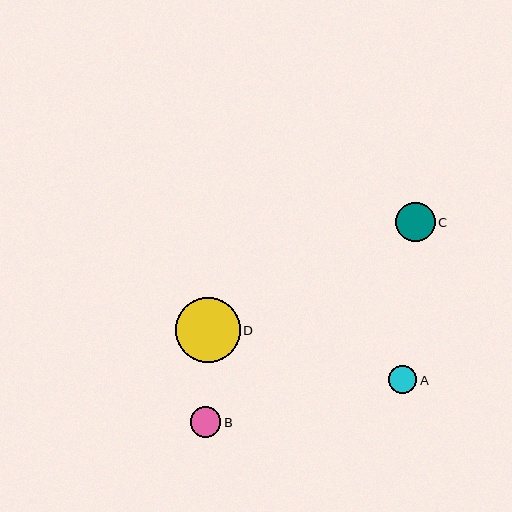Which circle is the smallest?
Circle A is the smallest with a size of approximately 28 pixels.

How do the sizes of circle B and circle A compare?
Circle B and circle A are approximately the same size.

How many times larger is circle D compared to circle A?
Circle D is approximately 2.3 times the size of circle A.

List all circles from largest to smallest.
From largest to smallest: D, C, B, A.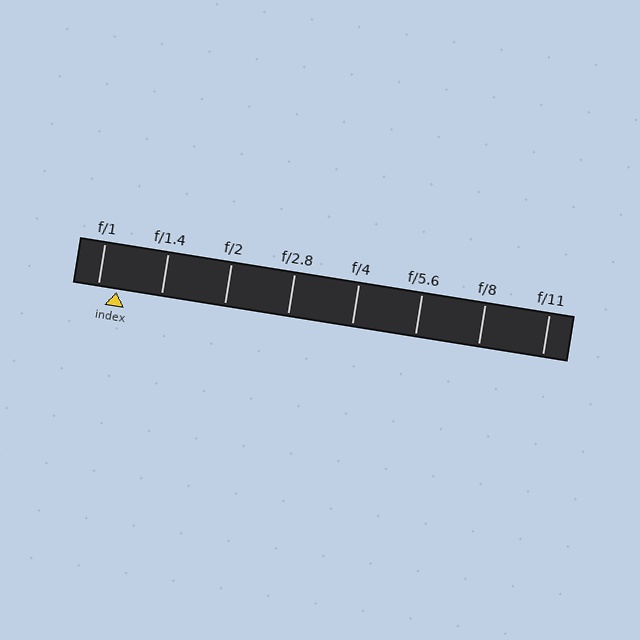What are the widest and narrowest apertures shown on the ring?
The widest aperture shown is f/1 and the narrowest is f/11.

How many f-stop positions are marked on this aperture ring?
There are 8 f-stop positions marked.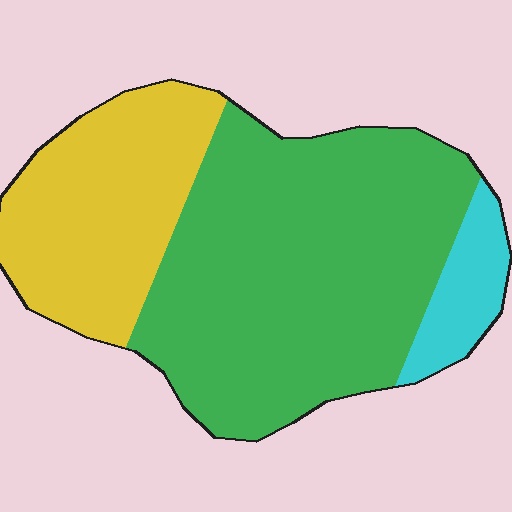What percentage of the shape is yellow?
Yellow takes up between a sixth and a third of the shape.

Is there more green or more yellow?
Green.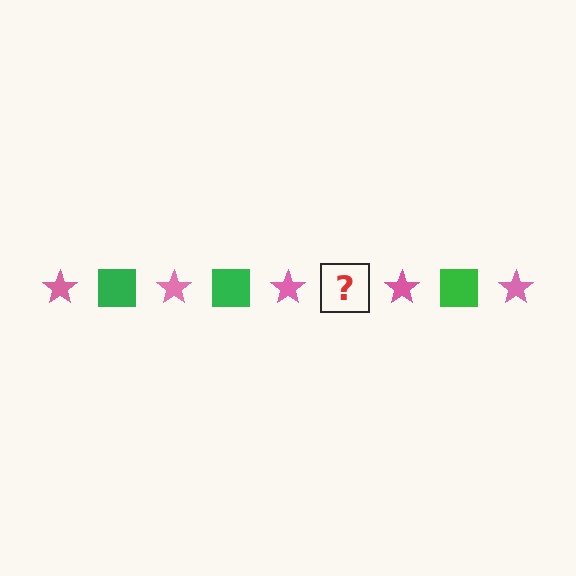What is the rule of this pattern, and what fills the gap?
The rule is that the pattern alternates between pink star and green square. The gap should be filled with a green square.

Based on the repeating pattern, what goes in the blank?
The blank should be a green square.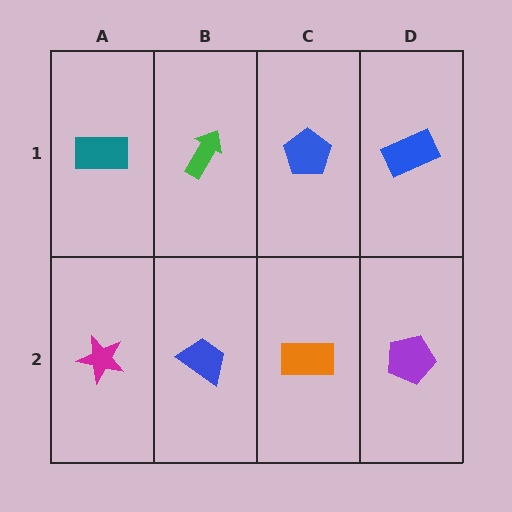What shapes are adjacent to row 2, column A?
A teal rectangle (row 1, column A), a blue trapezoid (row 2, column B).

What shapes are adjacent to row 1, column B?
A blue trapezoid (row 2, column B), a teal rectangle (row 1, column A), a blue pentagon (row 1, column C).